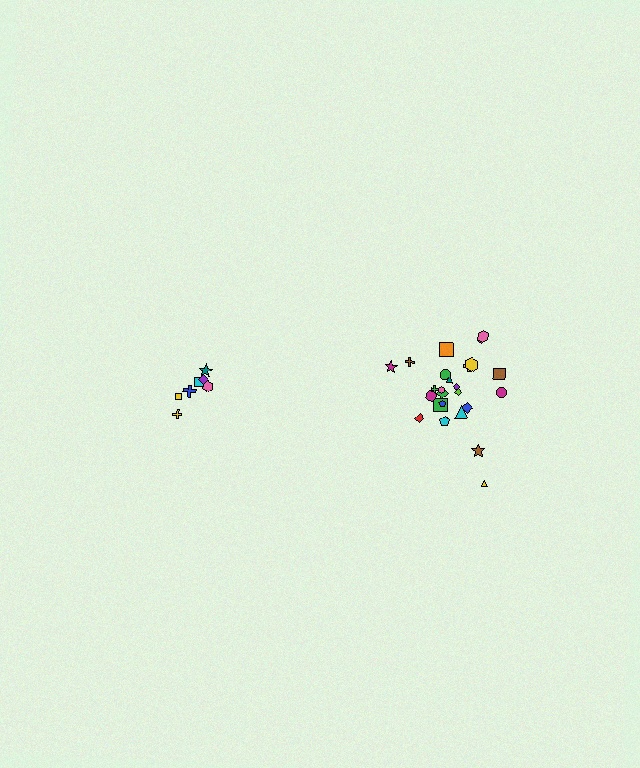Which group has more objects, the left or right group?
The right group.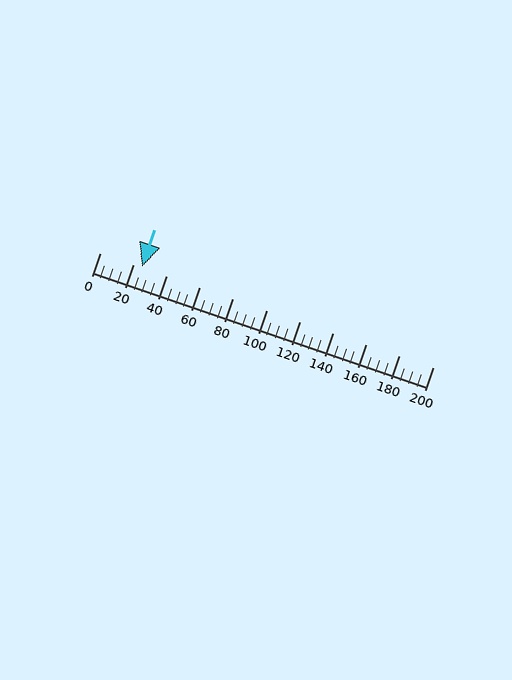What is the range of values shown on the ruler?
The ruler shows values from 0 to 200.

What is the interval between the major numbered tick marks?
The major tick marks are spaced 20 units apart.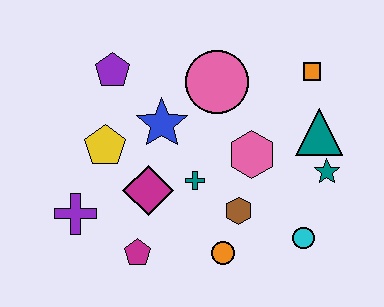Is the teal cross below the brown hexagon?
No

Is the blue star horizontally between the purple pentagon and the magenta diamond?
No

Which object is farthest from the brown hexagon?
The purple pentagon is farthest from the brown hexagon.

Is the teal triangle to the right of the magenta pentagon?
Yes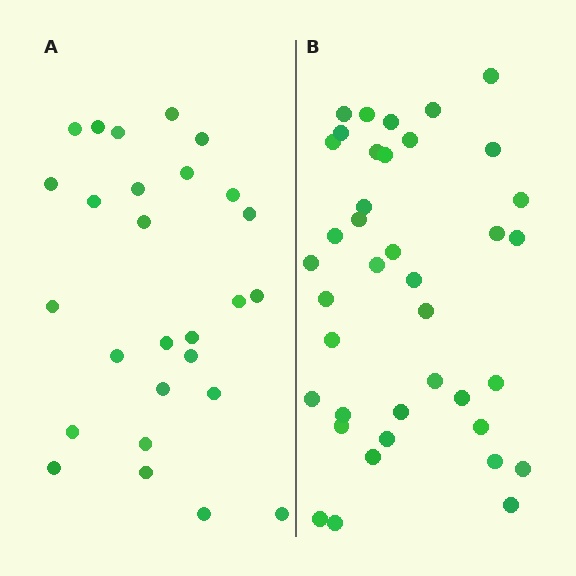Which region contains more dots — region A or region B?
Region B (the right region) has more dots.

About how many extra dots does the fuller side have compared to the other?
Region B has roughly 12 or so more dots than region A.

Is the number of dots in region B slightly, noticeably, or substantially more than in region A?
Region B has noticeably more, but not dramatically so. The ratio is roughly 1.4 to 1.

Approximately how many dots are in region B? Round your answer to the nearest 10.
About 40 dots. (The exact count is 39, which rounds to 40.)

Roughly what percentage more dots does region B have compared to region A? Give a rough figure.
About 45% more.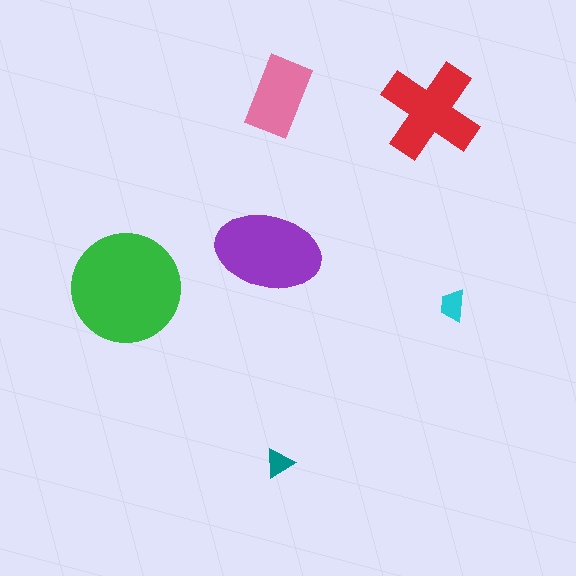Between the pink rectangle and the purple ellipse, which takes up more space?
The purple ellipse.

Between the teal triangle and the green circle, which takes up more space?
The green circle.